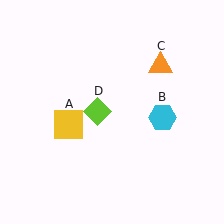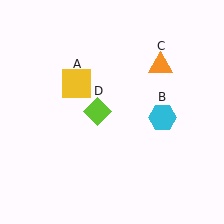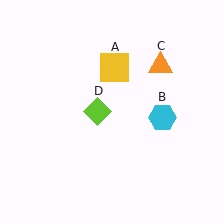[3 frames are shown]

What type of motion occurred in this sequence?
The yellow square (object A) rotated clockwise around the center of the scene.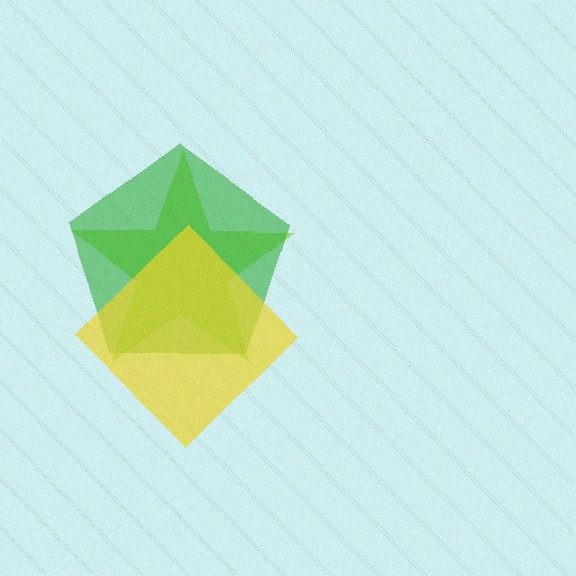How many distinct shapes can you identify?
There are 3 distinct shapes: a lime star, a green pentagon, a yellow diamond.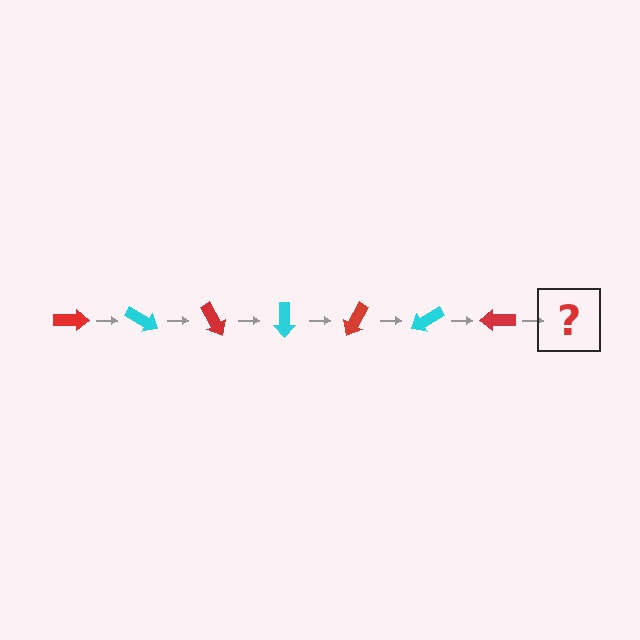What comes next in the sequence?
The next element should be a cyan arrow, rotated 210 degrees from the start.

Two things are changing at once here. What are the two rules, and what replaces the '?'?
The two rules are that it rotates 30 degrees each step and the color cycles through red and cyan. The '?' should be a cyan arrow, rotated 210 degrees from the start.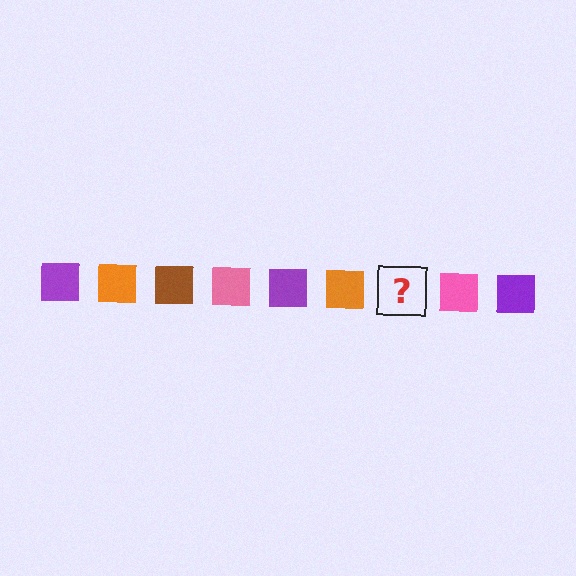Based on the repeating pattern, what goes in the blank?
The blank should be a brown square.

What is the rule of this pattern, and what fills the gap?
The rule is that the pattern cycles through purple, orange, brown, pink squares. The gap should be filled with a brown square.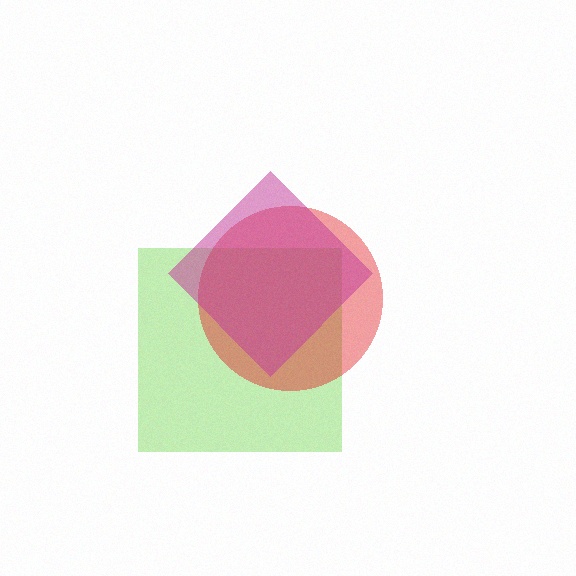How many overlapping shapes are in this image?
There are 3 overlapping shapes in the image.